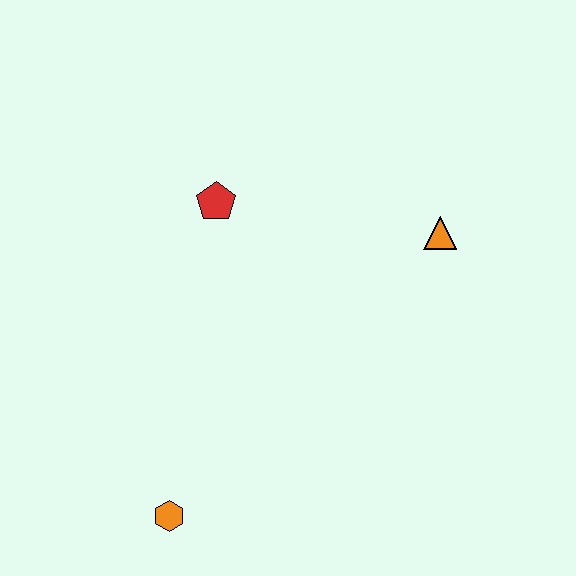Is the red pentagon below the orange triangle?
No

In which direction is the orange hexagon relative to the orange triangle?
The orange hexagon is below the orange triangle.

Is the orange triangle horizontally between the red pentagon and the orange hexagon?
No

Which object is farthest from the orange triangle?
The orange hexagon is farthest from the orange triangle.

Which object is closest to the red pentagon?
The orange triangle is closest to the red pentagon.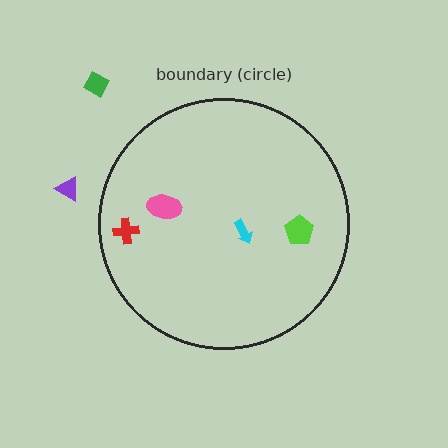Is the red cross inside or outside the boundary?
Inside.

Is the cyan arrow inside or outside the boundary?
Inside.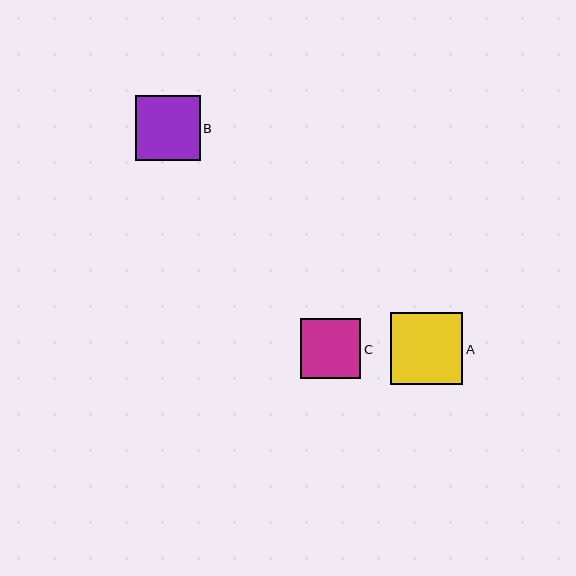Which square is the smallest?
Square C is the smallest with a size of approximately 61 pixels.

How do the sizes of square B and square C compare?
Square B and square C are approximately the same size.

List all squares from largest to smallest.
From largest to smallest: A, B, C.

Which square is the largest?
Square A is the largest with a size of approximately 72 pixels.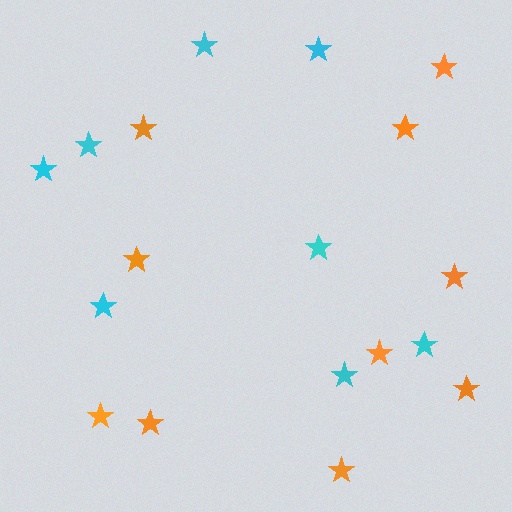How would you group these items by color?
There are 2 groups: one group of cyan stars (8) and one group of orange stars (10).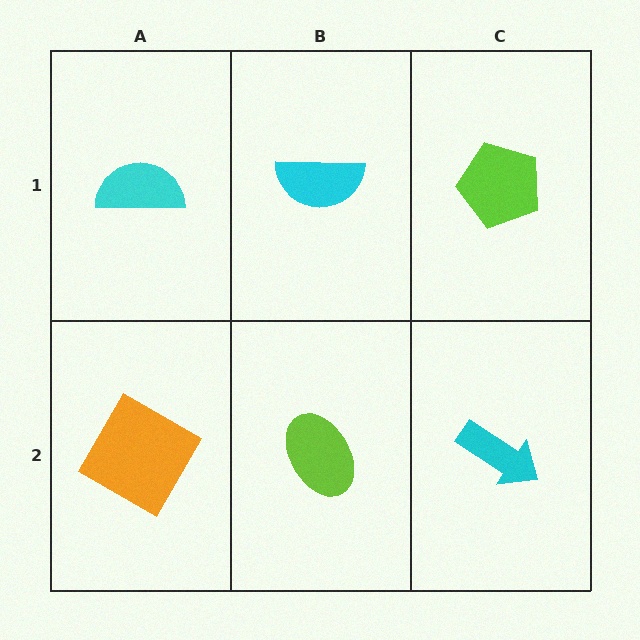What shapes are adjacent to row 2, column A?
A cyan semicircle (row 1, column A), a lime ellipse (row 2, column B).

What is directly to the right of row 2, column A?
A lime ellipse.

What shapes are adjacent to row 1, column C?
A cyan arrow (row 2, column C), a cyan semicircle (row 1, column B).